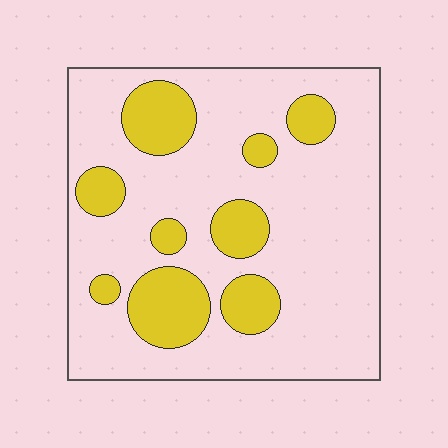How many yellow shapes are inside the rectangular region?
9.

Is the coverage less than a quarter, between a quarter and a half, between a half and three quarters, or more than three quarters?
Less than a quarter.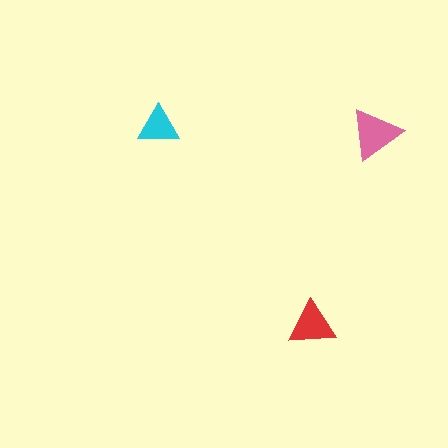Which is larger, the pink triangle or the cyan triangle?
The pink one.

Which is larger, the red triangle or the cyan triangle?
The red one.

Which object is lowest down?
The red triangle is bottommost.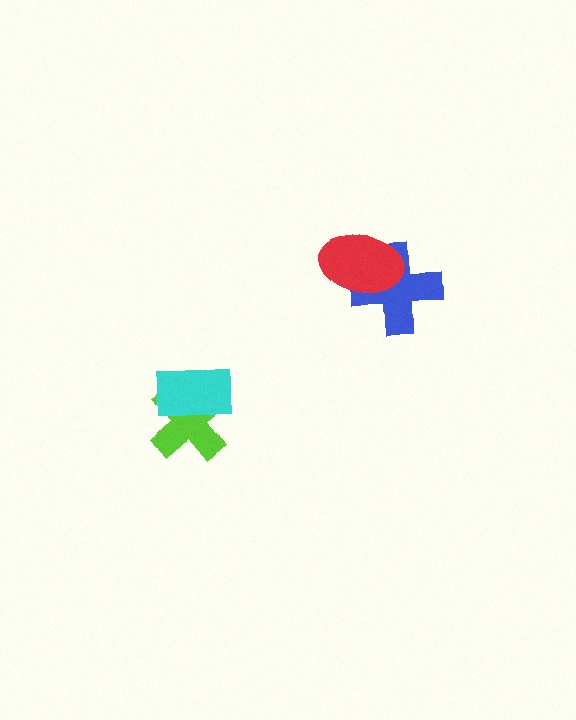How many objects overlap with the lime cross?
1 object overlaps with the lime cross.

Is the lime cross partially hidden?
Yes, it is partially covered by another shape.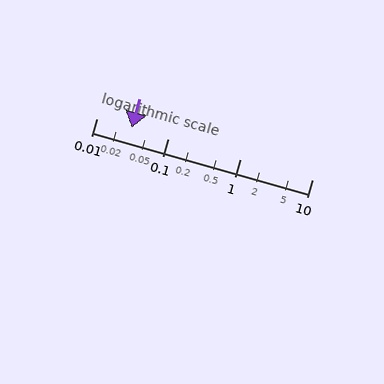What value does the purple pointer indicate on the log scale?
The pointer indicates approximately 0.031.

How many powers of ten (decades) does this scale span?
The scale spans 3 decades, from 0.01 to 10.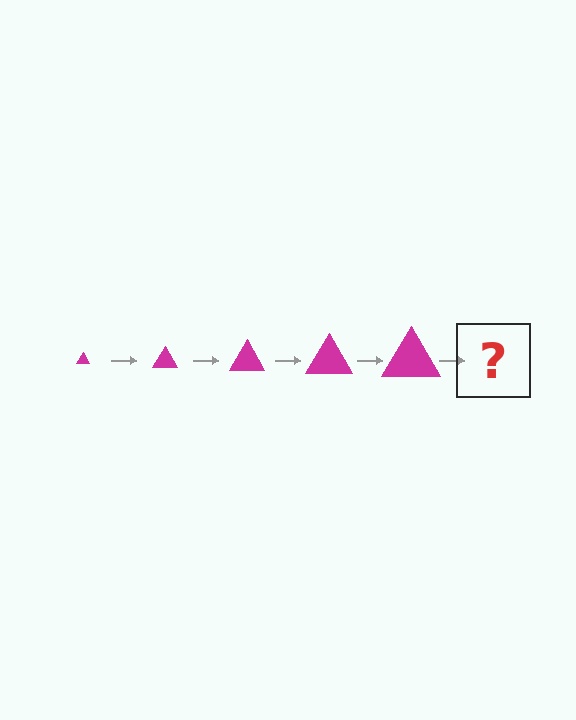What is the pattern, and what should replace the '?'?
The pattern is that the triangle gets progressively larger each step. The '?' should be a magenta triangle, larger than the previous one.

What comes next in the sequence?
The next element should be a magenta triangle, larger than the previous one.